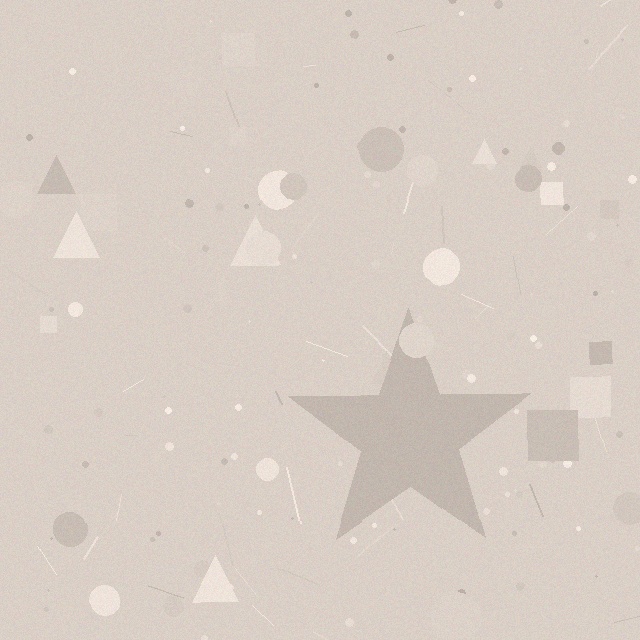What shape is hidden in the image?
A star is hidden in the image.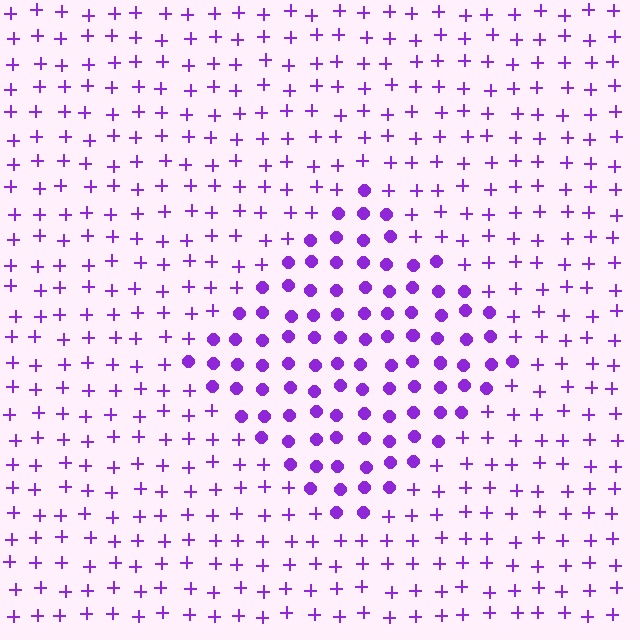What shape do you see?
I see a diamond.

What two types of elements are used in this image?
The image uses circles inside the diamond region and plus signs outside it.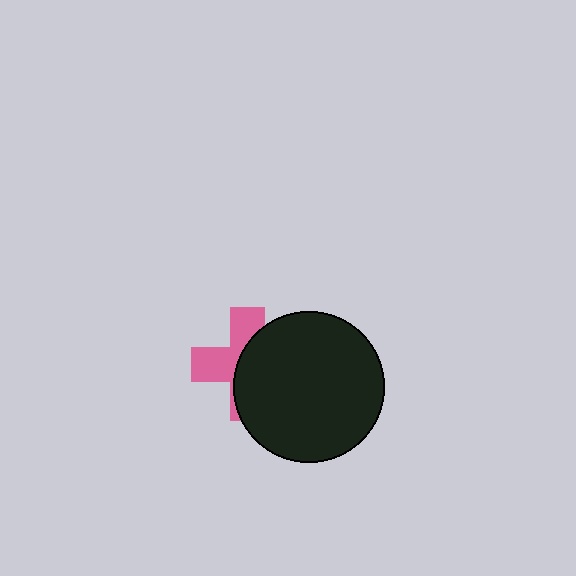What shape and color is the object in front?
The object in front is a black circle.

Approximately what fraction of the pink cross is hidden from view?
Roughly 56% of the pink cross is hidden behind the black circle.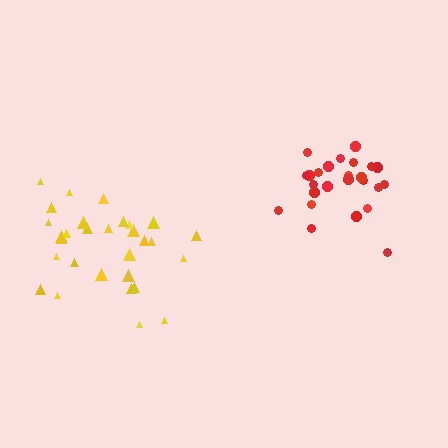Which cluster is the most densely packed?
Red.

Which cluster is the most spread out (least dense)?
Yellow.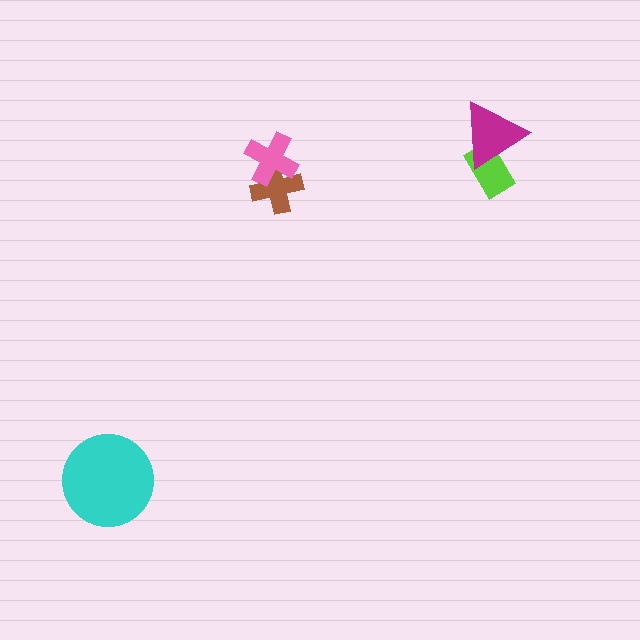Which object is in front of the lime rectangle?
The magenta triangle is in front of the lime rectangle.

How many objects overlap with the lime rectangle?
1 object overlaps with the lime rectangle.